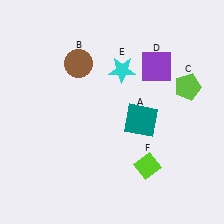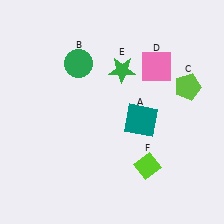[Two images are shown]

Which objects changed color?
B changed from brown to green. D changed from purple to pink. E changed from cyan to green.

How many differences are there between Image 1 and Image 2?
There are 3 differences between the two images.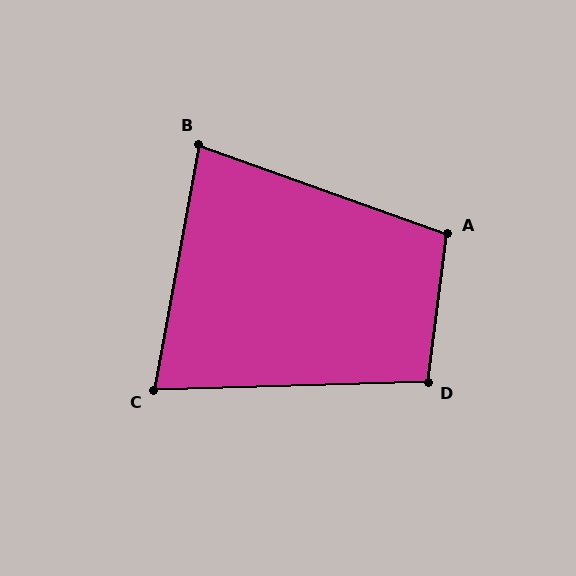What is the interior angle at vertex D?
Approximately 99 degrees (obtuse).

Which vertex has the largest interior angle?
A, at approximately 102 degrees.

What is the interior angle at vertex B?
Approximately 81 degrees (acute).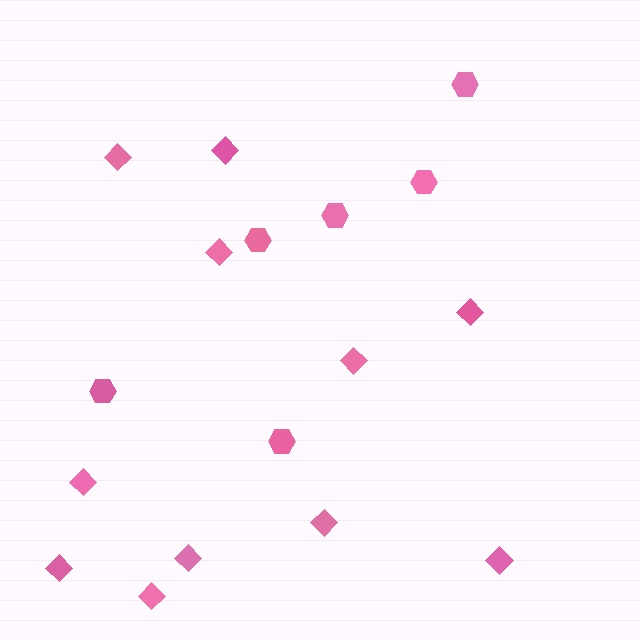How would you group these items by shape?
There are 2 groups: one group of hexagons (6) and one group of diamonds (11).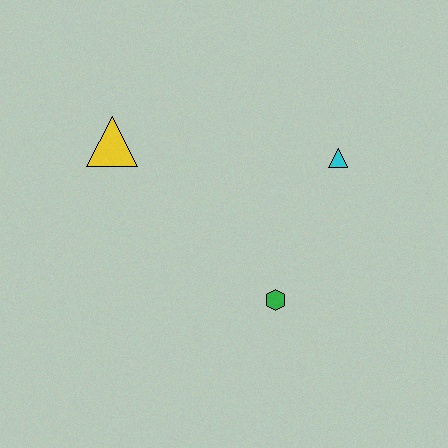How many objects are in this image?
There are 3 objects.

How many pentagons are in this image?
There are no pentagons.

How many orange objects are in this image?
There are no orange objects.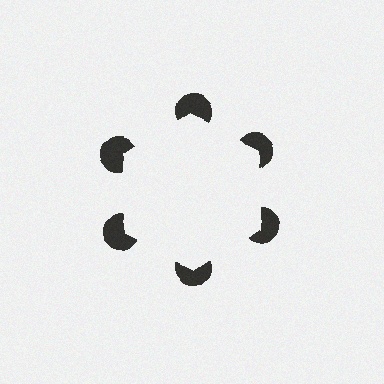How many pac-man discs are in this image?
There are 6 — one at each vertex of the illusory hexagon.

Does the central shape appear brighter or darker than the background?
It typically appears slightly brighter than the background, even though no actual brightness change is drawn.